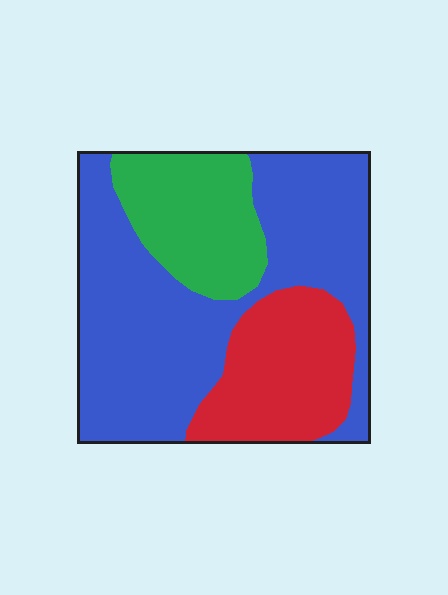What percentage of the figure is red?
Red covers about 25% of the figure.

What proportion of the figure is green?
Green covers about 20% of the figure.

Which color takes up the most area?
Blue, at roughly 55%.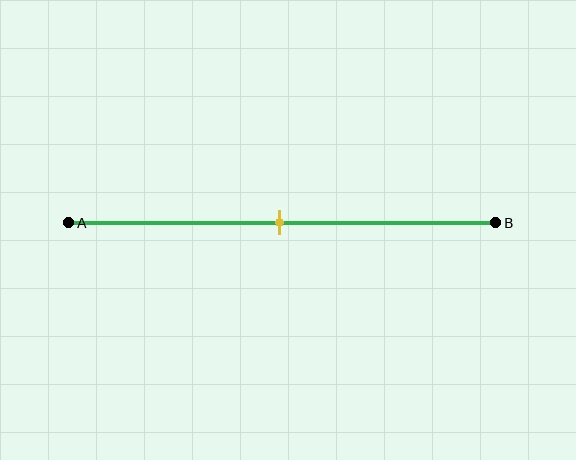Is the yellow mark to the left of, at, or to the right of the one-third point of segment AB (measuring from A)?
The yellow mark is to the right of the one-third point of segment AB.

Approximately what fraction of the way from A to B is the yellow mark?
The yellow mark is approximately 50% of the way from A to B.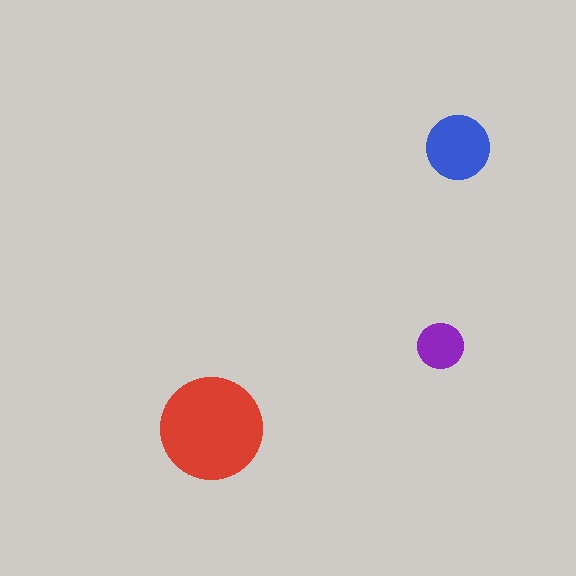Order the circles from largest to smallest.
the red one, the blue one, the purple one.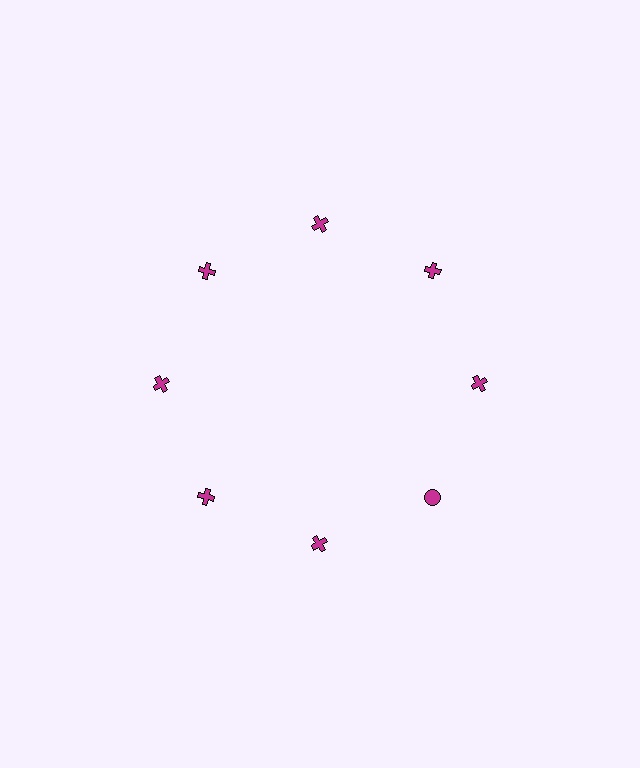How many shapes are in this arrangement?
There are 8 shapes arranged in a ring pattern.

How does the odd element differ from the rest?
It has a different shape: circle instead of cross.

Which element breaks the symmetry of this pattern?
The magenta circle at roughly the 4 o'clock position breaks the symmetry. All other shapes are magenta crosses.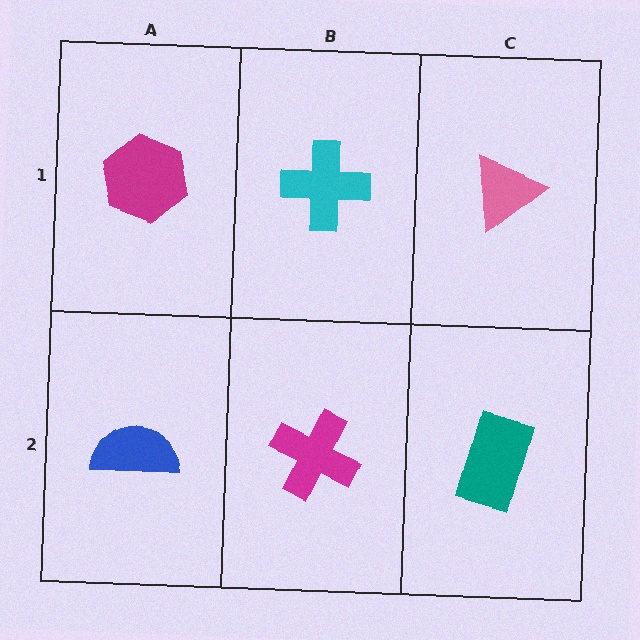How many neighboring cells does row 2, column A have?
2.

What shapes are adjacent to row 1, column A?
A blue semicircle (row 2, column A), a cyan cross (row 1, column B).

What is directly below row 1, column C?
A teal rectangle.